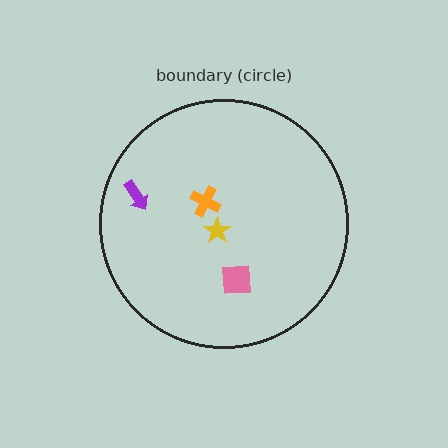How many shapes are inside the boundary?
4 inside, 0 outside.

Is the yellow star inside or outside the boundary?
Inside.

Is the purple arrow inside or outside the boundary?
Inside.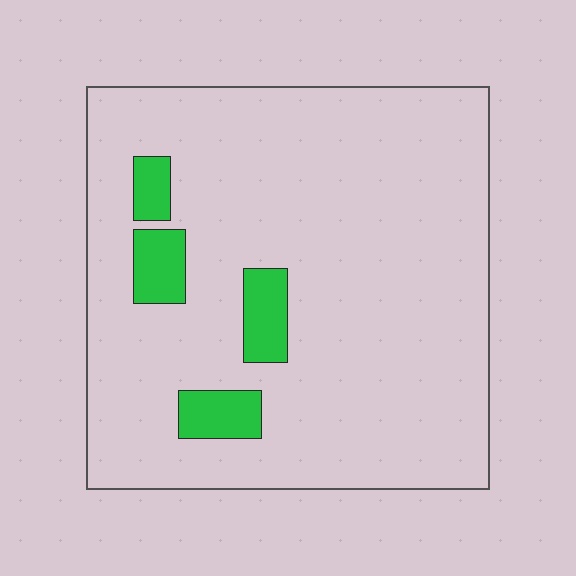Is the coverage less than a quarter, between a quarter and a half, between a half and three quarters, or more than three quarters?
Less than a quarter.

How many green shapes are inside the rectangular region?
4.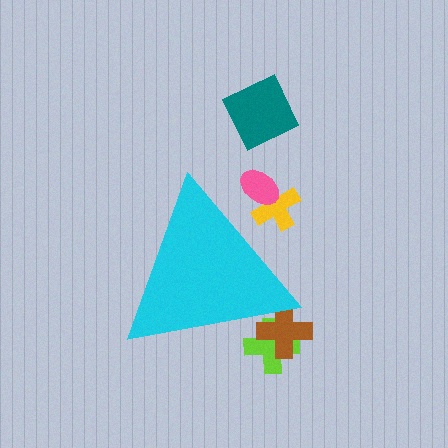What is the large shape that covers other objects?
A cyan triangle.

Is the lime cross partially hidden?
Yes, the lime cross is partially hidden behind the cyan triangle.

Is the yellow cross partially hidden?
Yes, the yellow cross is partially hidden behind the cyan triangle.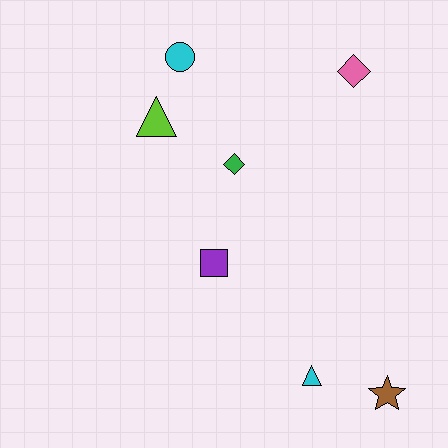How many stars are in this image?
There is 1 star.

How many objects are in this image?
There are 7 objects.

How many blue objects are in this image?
There are no blue objects.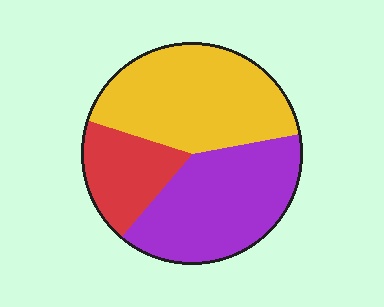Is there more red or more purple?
Purple.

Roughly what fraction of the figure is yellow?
Yellow takes up between a third and a half of the figure.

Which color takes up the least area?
Red, at roughly 20%.